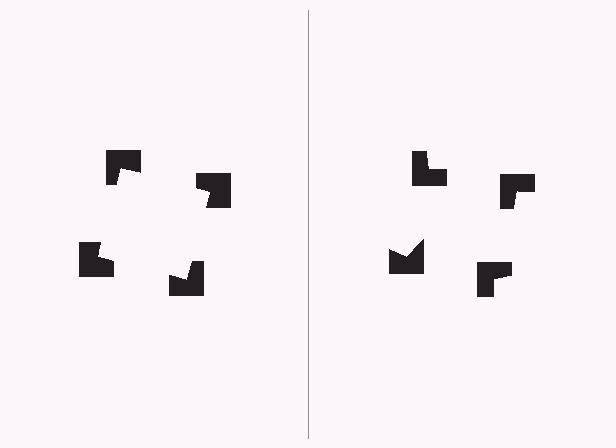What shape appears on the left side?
An illusory square.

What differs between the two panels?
The notched squares are positioned identically on both sides; only the wedge orientations differ. On the left they align to a square; on the right they are misaligned.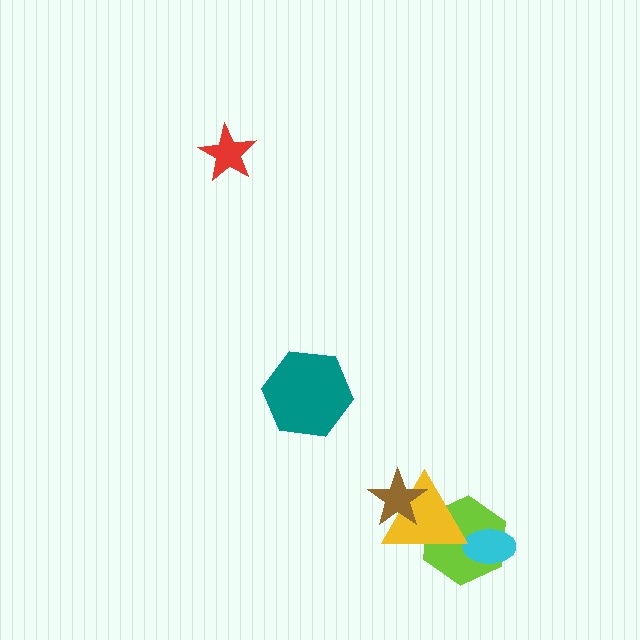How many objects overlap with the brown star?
1 object overlaps with the brown star.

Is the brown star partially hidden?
No, no other shape covers it.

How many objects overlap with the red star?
0 objects overlap with the red star.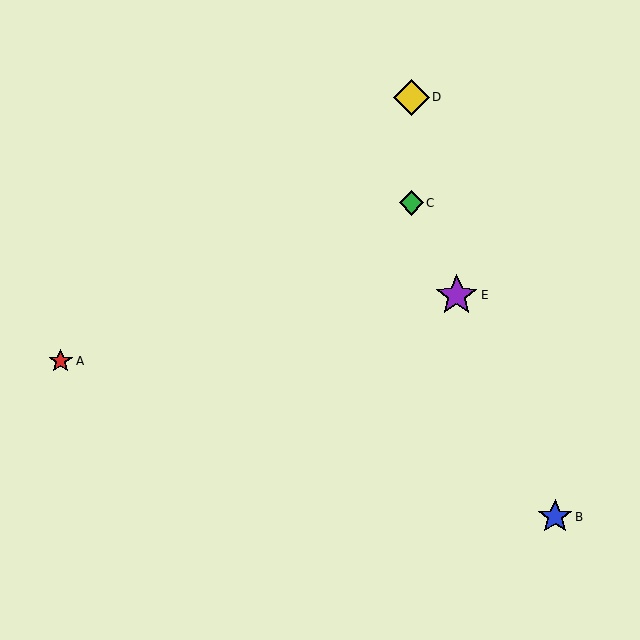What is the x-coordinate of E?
Object E is at x≈457.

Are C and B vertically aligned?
No, C is at x≈411 and B is at x≈555.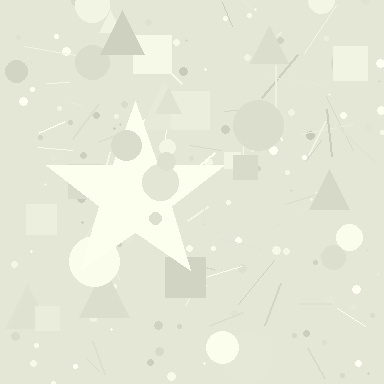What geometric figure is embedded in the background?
A star is embedded in the background.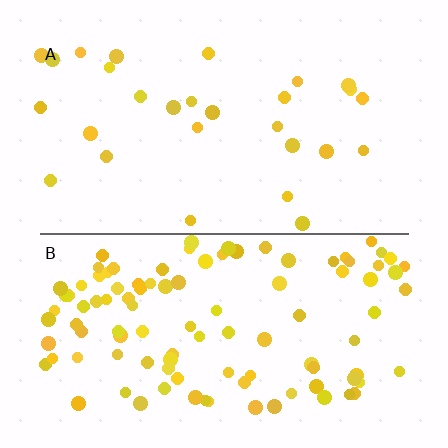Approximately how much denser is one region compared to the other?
Approximately 3.7× — region B over region A.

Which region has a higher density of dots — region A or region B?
B (the bottom).